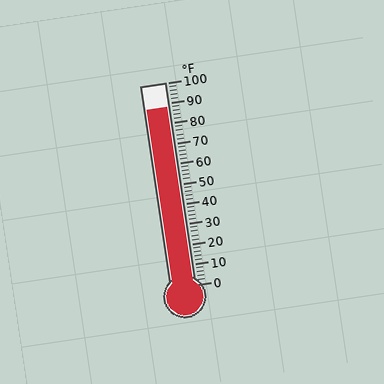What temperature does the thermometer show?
The thermometer shows approximately 88°F.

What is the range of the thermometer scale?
The thermometer scale ranges from 0°F to 100°F.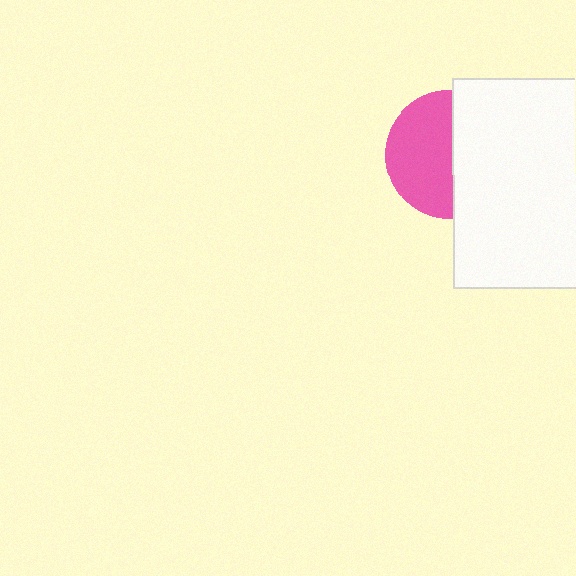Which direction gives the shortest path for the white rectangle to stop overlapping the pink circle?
Moving right gives the shortest separation.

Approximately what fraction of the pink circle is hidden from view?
Roughly 46% of the pink circle is hidden behind the white rectangle.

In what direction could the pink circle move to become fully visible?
The pink circle could move left. That would shift it out from behind the white rectangle entirely.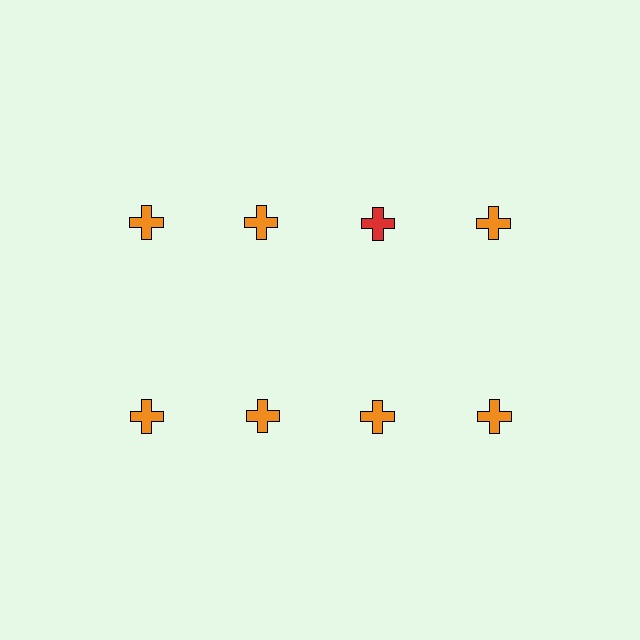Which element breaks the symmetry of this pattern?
The red cross in the top row, center column breaks the symmetry. All other shapes are orange crosses.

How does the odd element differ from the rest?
It has a different color: red instead of orange.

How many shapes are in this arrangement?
There are 8 shapes arranged in a grid pattern.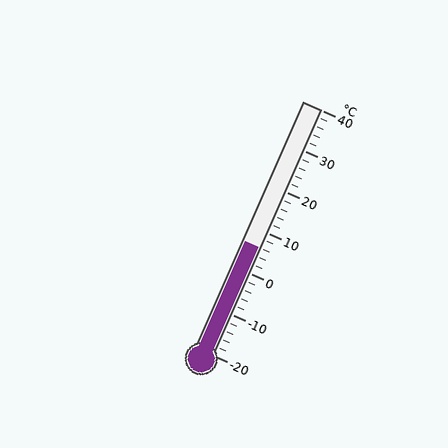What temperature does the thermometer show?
The thermometer shows approximately 6°C.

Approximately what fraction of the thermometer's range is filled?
The thermometer is filled to approximately 45% of its range.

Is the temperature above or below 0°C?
The temperature is above 0°C.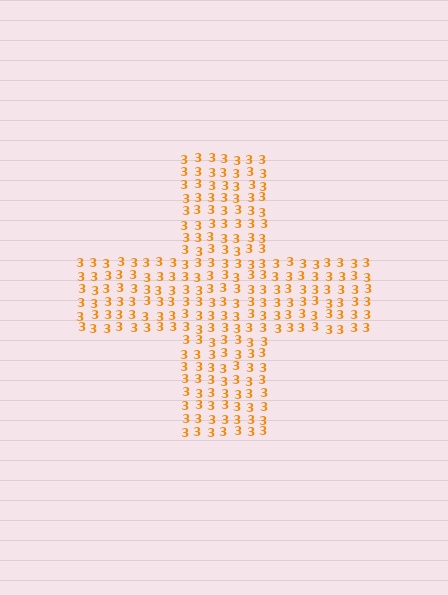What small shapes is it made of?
It is made of small digit 3's.